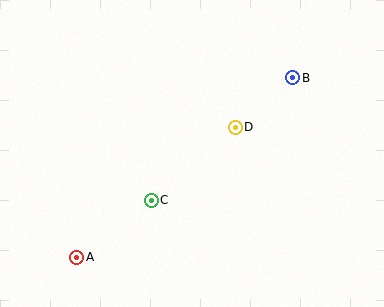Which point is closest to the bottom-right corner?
Point D is closest to the bottom-right corner.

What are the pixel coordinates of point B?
Point B is at (293, 78).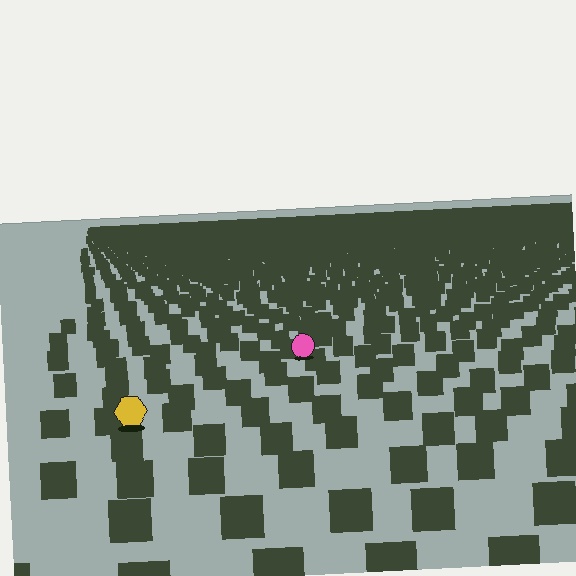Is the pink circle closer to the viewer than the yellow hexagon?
No. The yellow hexagon is closer — you can tell from the texture gradient: the ground texture is coarser near it.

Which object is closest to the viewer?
The yellow hexagon is closest. The texture marks near it are larger and more spread out.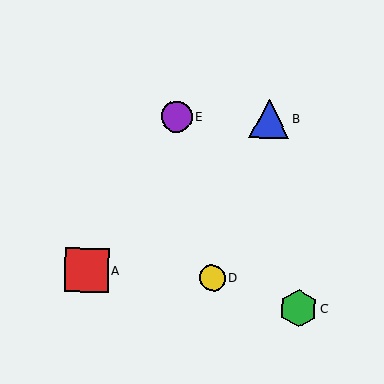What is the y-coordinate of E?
Object E is at y≈116.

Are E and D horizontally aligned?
No, E is at y≈116 and D is at y≈278.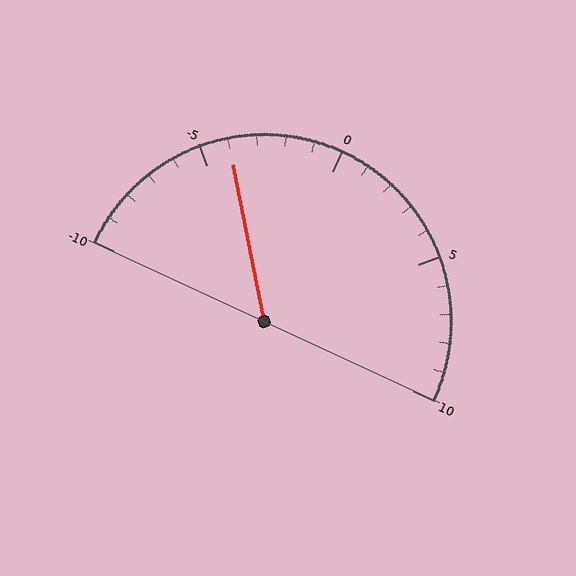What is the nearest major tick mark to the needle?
The nearest major tick mark is -5.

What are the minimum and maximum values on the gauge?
The gauge ranges from -10 to 10.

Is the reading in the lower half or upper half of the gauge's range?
The reading is in the lower half of the range (-10 to 10).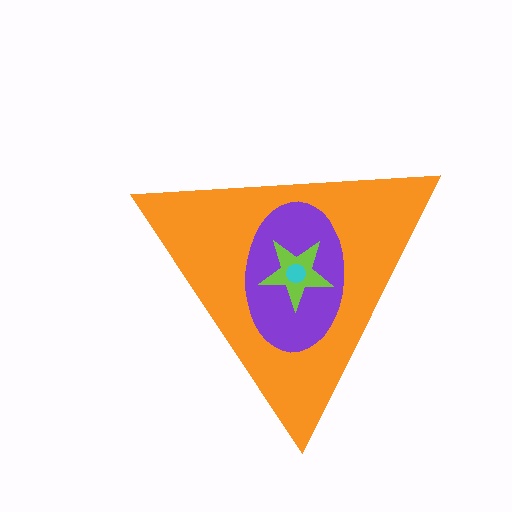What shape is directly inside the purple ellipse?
The lime star.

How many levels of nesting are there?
4.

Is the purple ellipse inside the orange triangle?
Yes.